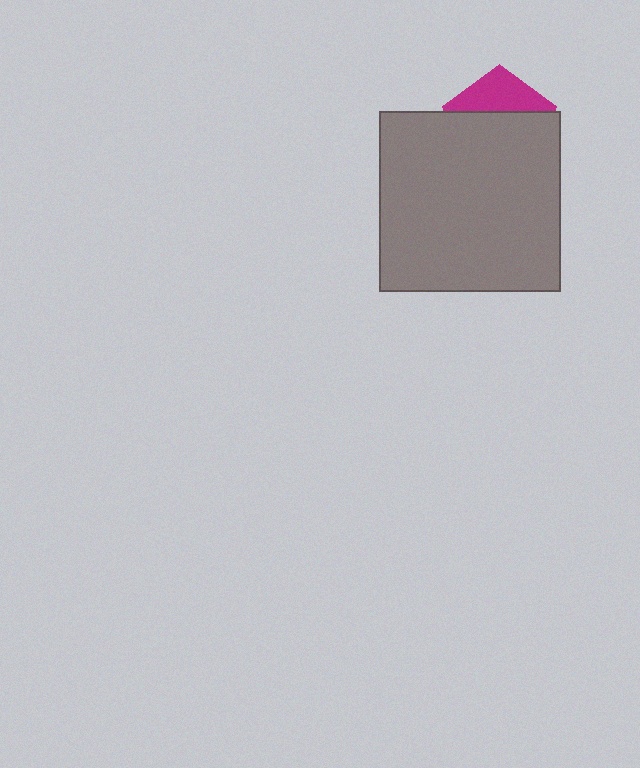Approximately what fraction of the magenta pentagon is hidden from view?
Roughly 66% of the magenta pentagon is hidden behind the gray square.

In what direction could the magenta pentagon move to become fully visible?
The magenta pentagon could move up. That would shift it out from behind the gray square entirely.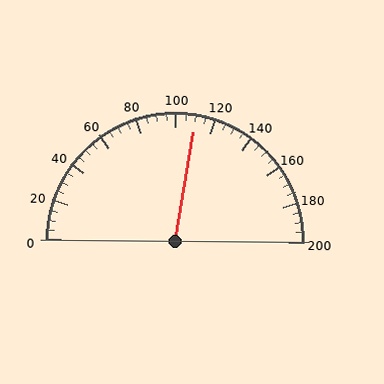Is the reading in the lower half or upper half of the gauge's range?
The reading is in the upper half of the range (0 to 200).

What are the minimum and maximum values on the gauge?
The gauge ranges from 0 to 200.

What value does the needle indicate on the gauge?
The needle indicates approximately 110.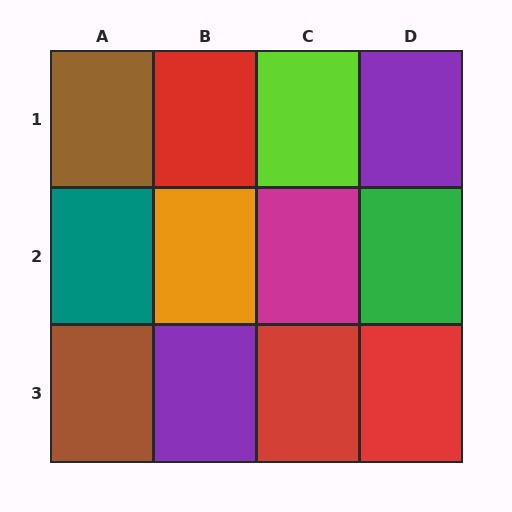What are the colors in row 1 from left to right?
Brown, red, lime, purple.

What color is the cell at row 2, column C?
Magenta.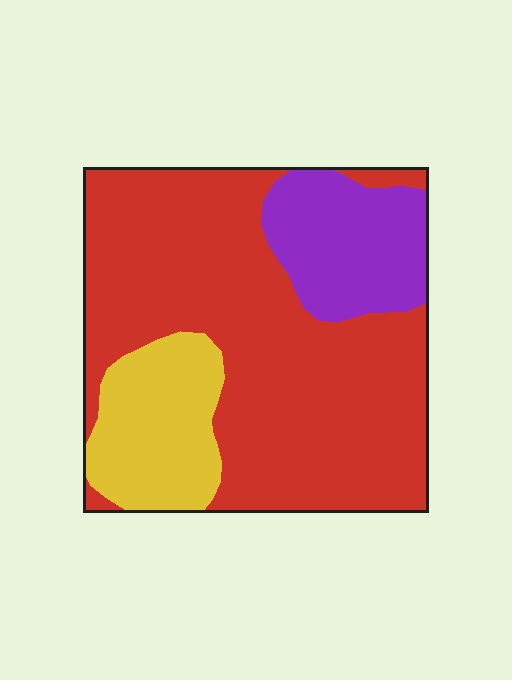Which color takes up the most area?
Red, at roughly 65%.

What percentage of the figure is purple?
Purple covers around 15% of the figure.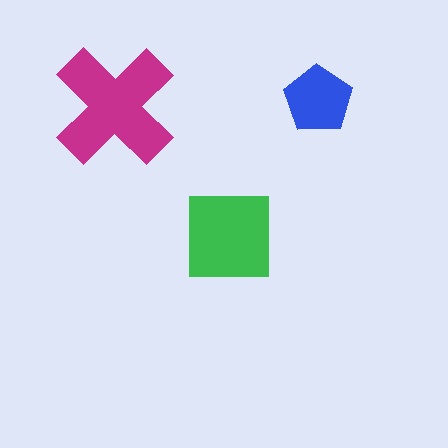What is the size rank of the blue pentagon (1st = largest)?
3rd.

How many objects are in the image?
There are 3 objects in the image.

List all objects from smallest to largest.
The blue pentagon, the green square, the magenta cross.